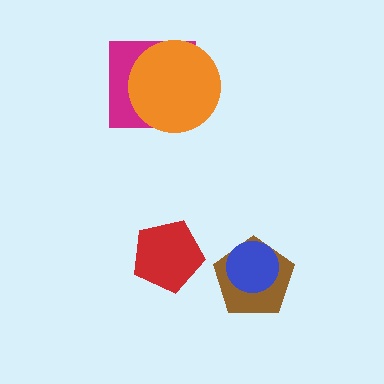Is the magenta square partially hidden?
Yes, it is partially covered by another shape.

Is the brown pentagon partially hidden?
Yes, it is partially covered by another shape.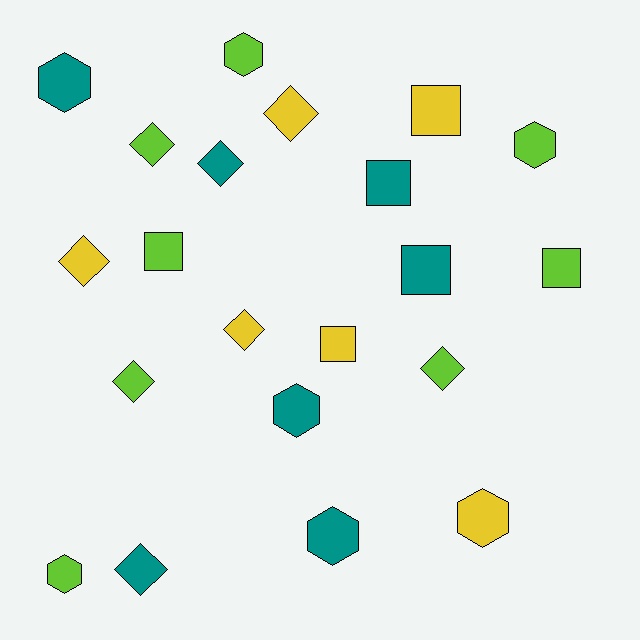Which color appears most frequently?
Lime, with 8 objects.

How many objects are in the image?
There are 21 objects.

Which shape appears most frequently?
Diamond, with 8 objects.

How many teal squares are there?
There are 2 teal squares.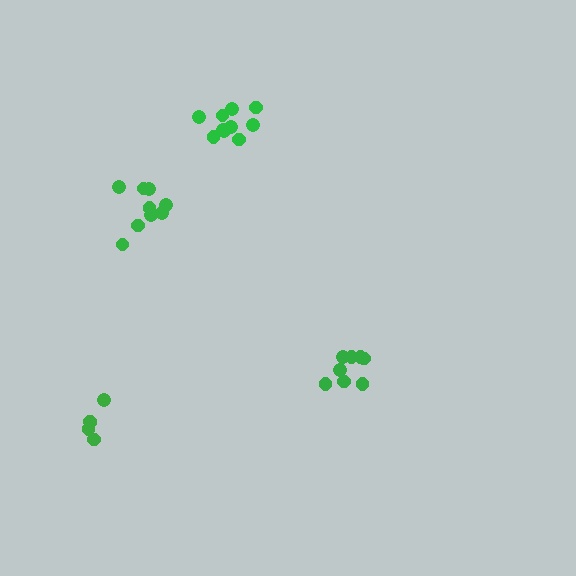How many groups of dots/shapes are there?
There are 4 groups.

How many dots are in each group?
Group 1: 10 dots, Group 2: 9 dots, Group 3: 8 dots, Group 4: 5 dots (32 total).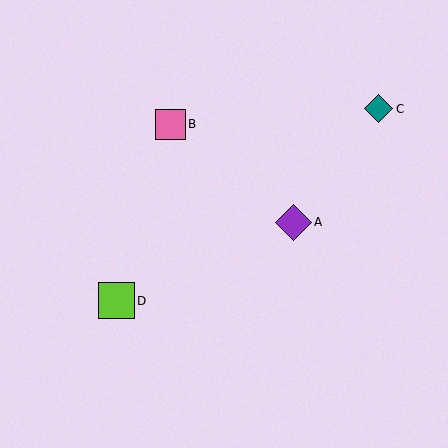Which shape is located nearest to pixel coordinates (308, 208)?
The purple diamond (labeled A) at (294, 222) is nearest to that location.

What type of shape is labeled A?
Shape A is a purple diamond.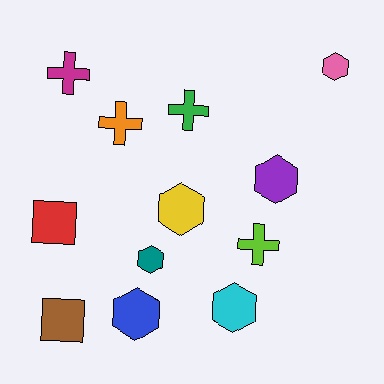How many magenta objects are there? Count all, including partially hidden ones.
There is 1 magenta object.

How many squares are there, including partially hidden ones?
There are 2 squares.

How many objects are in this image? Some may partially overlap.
There are 12 objects.